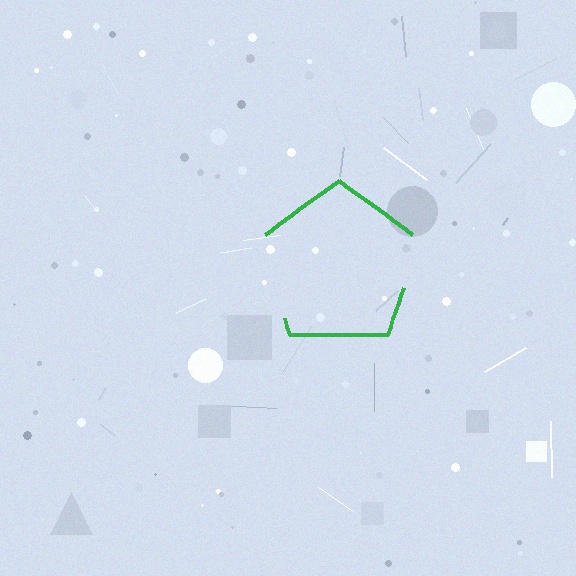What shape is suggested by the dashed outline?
The dashed outline suggests a pentagon.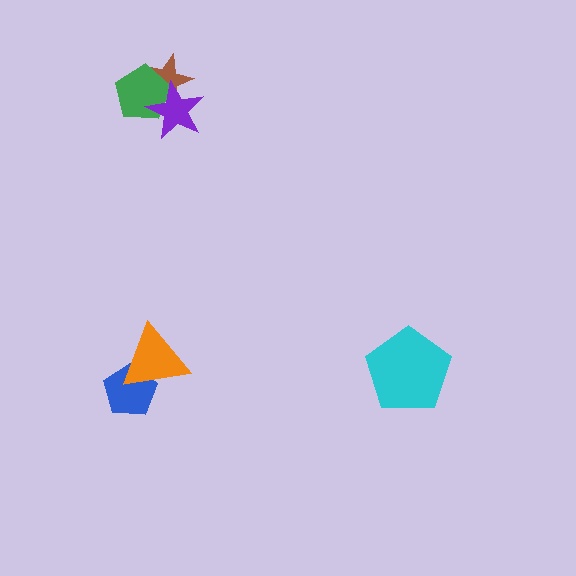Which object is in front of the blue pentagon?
The orange triangle is in front of the blue pentagon.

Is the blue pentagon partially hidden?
Yes, it is partially covered by another shape.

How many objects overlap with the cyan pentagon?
0 objects overlap with the cyan pentagon.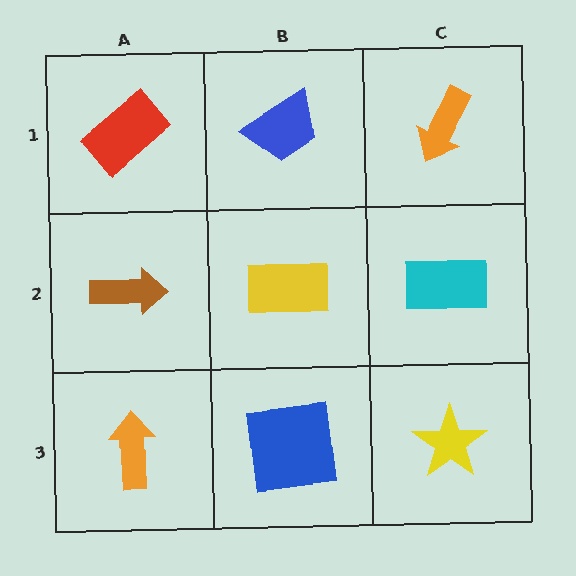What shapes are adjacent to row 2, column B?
A blue trapezoid (row 1, column B), a blue square (row 3, column B), a brown arrow (row 2, column A), a cyan rectangle (row 2, column C).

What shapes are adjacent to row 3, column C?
A cyan rectangle (row 2, column C), a blue square (row 3, column B).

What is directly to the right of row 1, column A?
A blue trapezoid.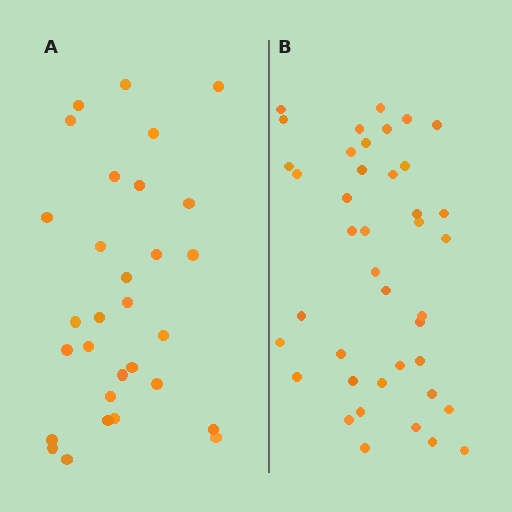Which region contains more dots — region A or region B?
Region B (the right region) has more dots.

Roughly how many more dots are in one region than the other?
Region B has roughly 12 or so more dots than region A.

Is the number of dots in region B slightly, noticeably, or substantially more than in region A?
Region B has noticeably more, but not dramatically so. The ratio is roughly 1.4 to 1.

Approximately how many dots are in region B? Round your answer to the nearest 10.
About 40 dots. (The exact count is 41, which rounds to 40.)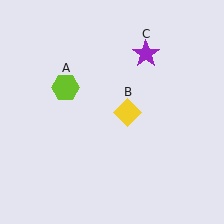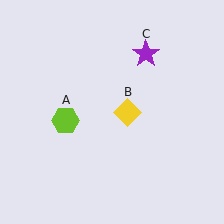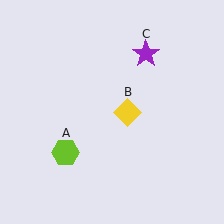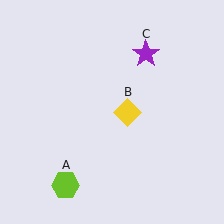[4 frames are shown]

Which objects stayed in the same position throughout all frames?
Yellow diamond (object B) and purple star (object C) remained stationary.